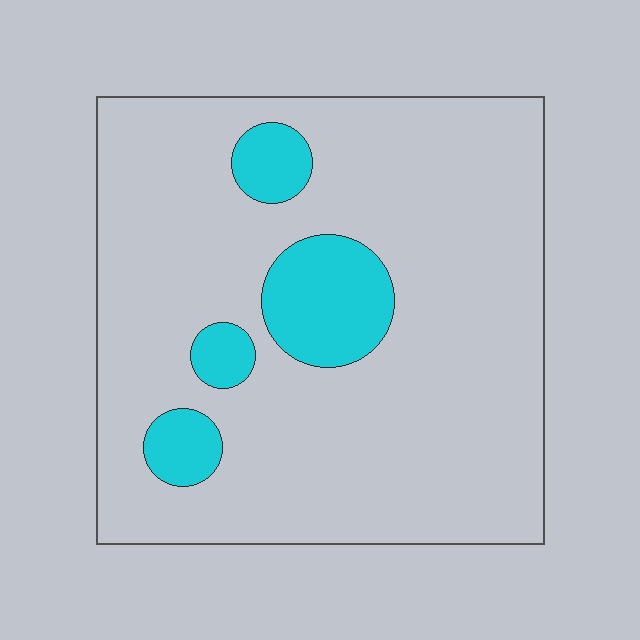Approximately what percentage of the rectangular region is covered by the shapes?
Approximately 15%.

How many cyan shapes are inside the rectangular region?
4.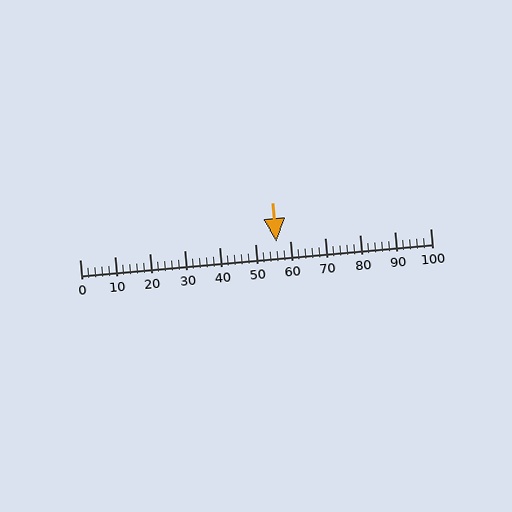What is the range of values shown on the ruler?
The ruler shows values from 0 to 100.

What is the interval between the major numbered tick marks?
The major tick marks are spaced 10 units apart.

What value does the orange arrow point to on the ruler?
The orange arrow points to approximately 56.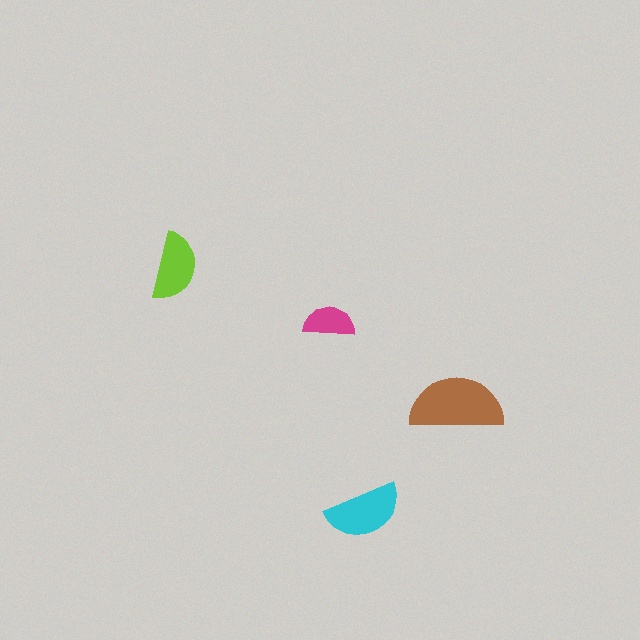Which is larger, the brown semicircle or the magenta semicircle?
The brown one.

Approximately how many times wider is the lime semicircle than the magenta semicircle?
About 1.5 times wider.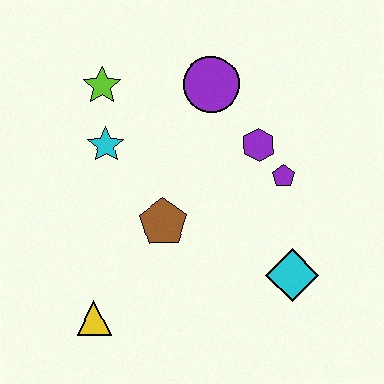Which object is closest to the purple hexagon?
The purple pentagon is closest to the purple hexagon.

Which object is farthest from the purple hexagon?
The yellow triangle is farthest from the purple hexagon.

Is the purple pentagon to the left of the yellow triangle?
No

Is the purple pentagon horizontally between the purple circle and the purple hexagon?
No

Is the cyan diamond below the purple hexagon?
Yes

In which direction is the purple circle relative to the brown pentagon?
The purple circle is above the brown pentagon.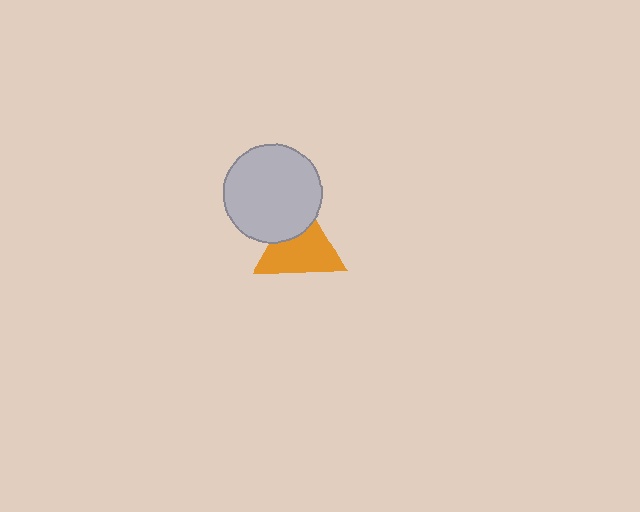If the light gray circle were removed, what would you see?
You would see the complete orange triangle.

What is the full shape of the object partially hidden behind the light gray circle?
The partially hidden object is an orange triangle.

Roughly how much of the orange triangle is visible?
Most of it is visible (roughly 70%).